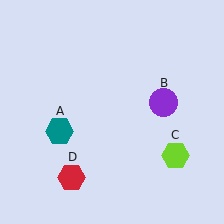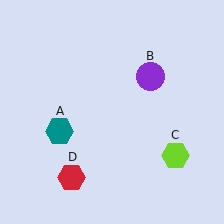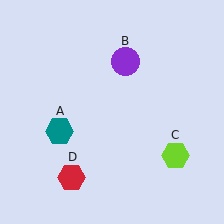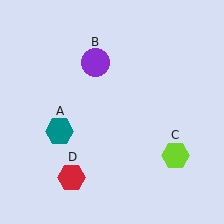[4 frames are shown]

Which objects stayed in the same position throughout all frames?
Teal hexagon (object A) and lime hexagon (object C) and red hexagon (object D) remained stationary.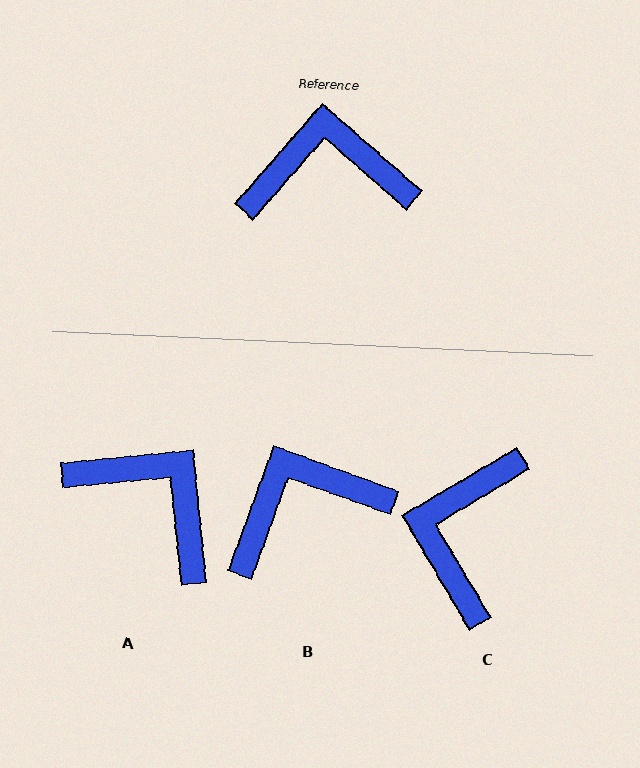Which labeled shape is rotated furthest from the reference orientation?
C, about 72 degrees away.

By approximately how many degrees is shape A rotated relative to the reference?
Approximately 43 degrees clockwise.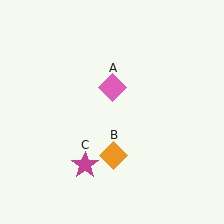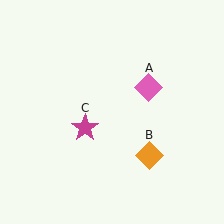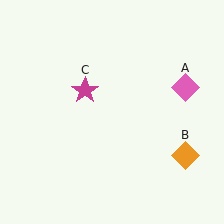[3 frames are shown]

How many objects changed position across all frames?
3 objects changed position: pink diamond (object A), orange diamond (object B), magenta star (object C).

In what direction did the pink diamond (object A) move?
The pink diamond (object A) moved right.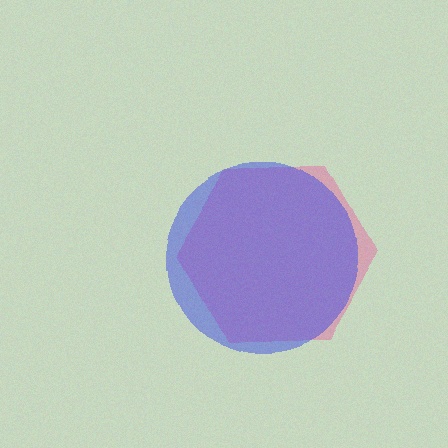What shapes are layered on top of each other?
The layered shapes are: a pink hexagon, a blue circle.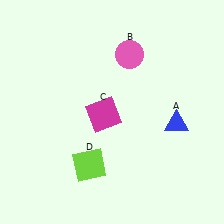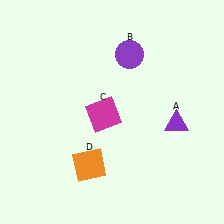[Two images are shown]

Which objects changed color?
A changed from blue to purple. B changed from pink to purple. D changed from lime to orange.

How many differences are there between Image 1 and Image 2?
There are 3 differences between the two images.